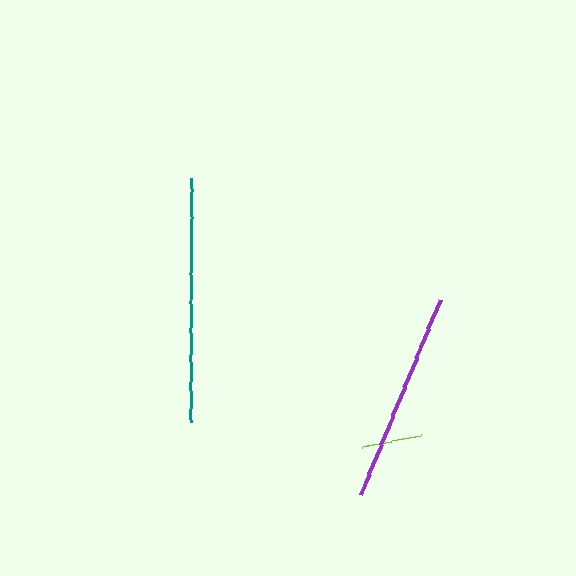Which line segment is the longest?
The teal line is the longest at approximately 244 pixels.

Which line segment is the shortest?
The lime line is the shortest at approximately 60 pixels.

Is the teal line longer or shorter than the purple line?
The teal line is longer than the purple line.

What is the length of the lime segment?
The lime segment is approximately 60 pixels long.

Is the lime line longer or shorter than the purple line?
The purple line is longer than the lime line.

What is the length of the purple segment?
The purple segment is approximately 210 pixels long.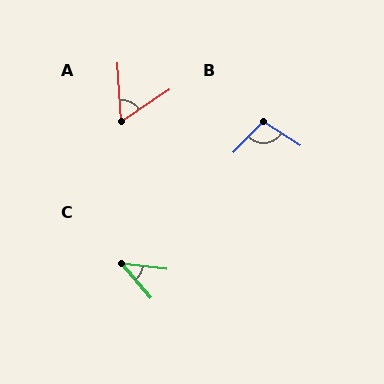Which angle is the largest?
B, at approximately 101 degrees.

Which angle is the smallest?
C, at approximately 43 degrees.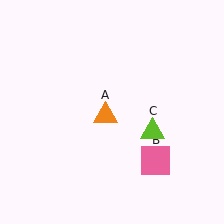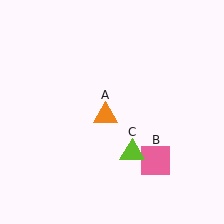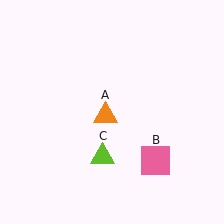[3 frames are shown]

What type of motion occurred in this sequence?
The lime triangle (object C) rotated clockwise around the center of the scene.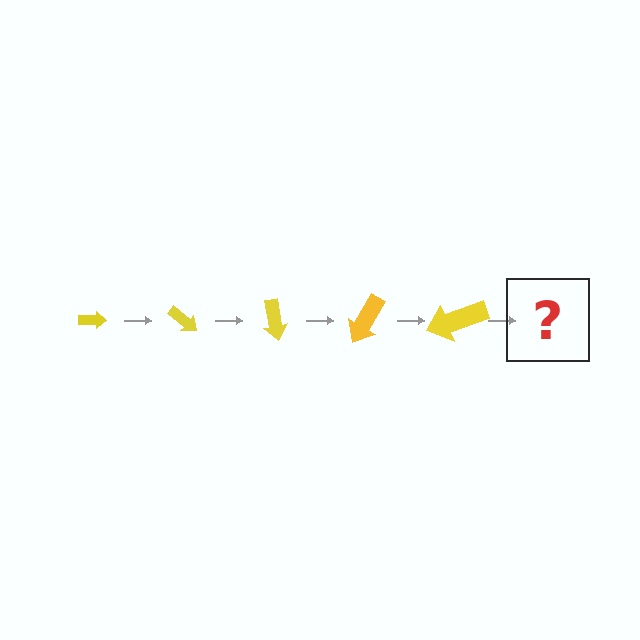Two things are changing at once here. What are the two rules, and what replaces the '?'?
The two rules are that the arrow grows larger each step and it rotates 40 degrees each step. The '?' should be an arrow, larger than the previous one and rotated 200 degrees from the start.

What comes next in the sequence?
The next element should be an arrow, larger than the previous one and rotated 200 degrees from the start.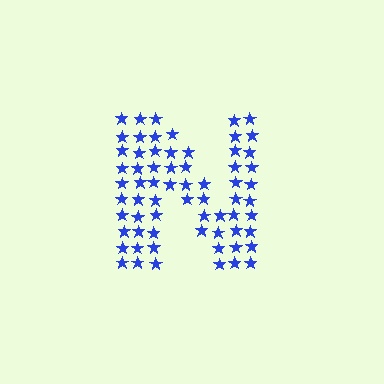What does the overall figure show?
The overall figure shows the letter N.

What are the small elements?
The small elements are stars.